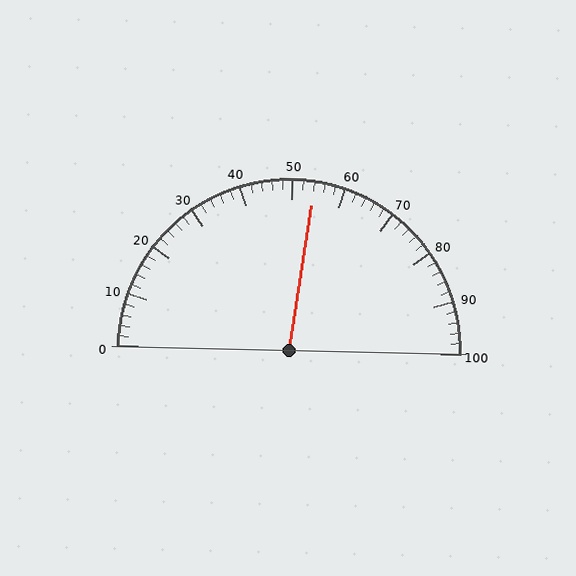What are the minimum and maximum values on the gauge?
The gauge ranges from 0 to 100.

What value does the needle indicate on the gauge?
The needle indicates approximately 54.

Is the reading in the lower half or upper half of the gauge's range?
The reading is in the upper half of the range (0 to 100).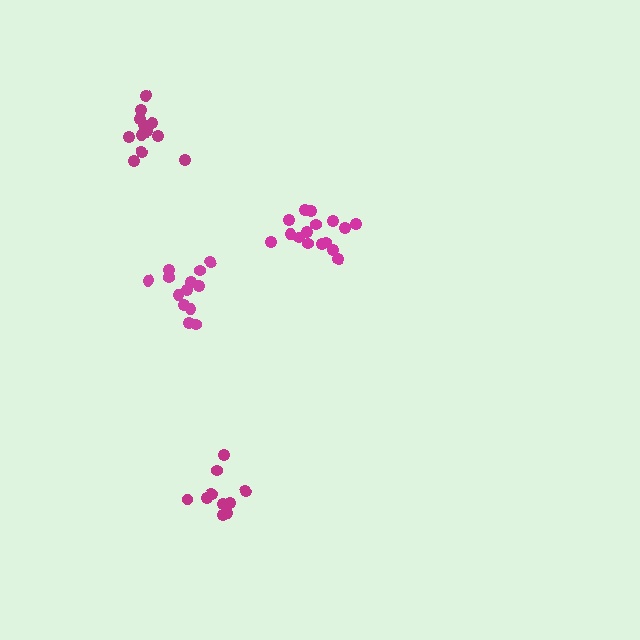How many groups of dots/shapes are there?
There are 4 groups.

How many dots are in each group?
Group 1: 12 dots, Group 2: 13 dots, Group 3: 16 dots, Group 4: 11 dots (52 total).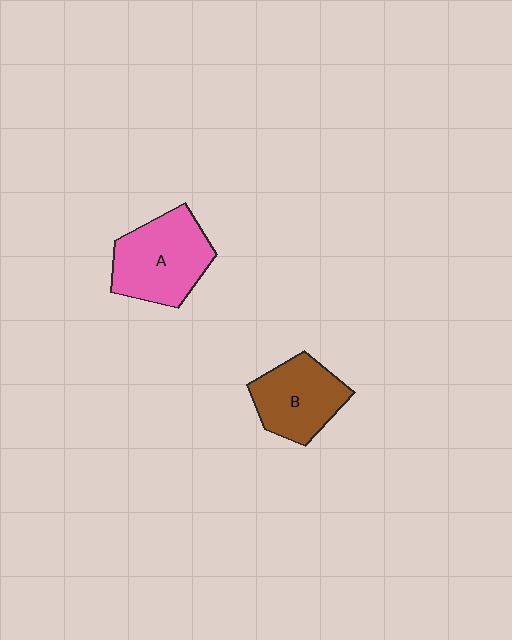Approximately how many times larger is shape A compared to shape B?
Approximately 1.2 times.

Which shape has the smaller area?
Shape B (brown).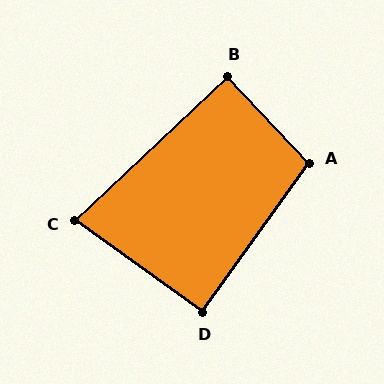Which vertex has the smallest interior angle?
C, at approximately 79 degrees.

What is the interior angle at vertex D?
Approximately 90 degrees (approximately right).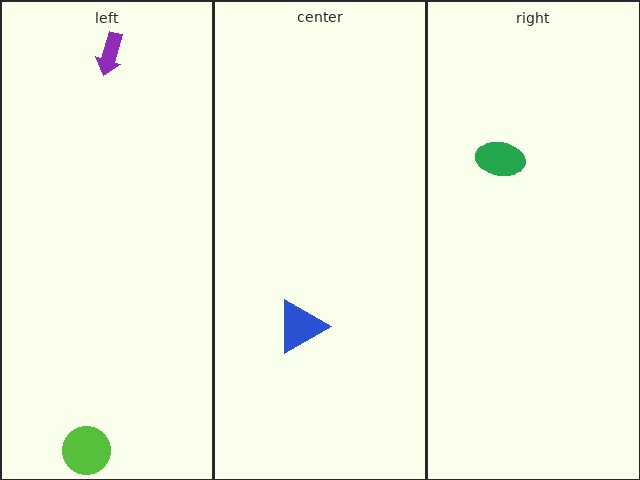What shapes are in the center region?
The blue triangle.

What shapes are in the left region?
The purple arrow, the lime circle.